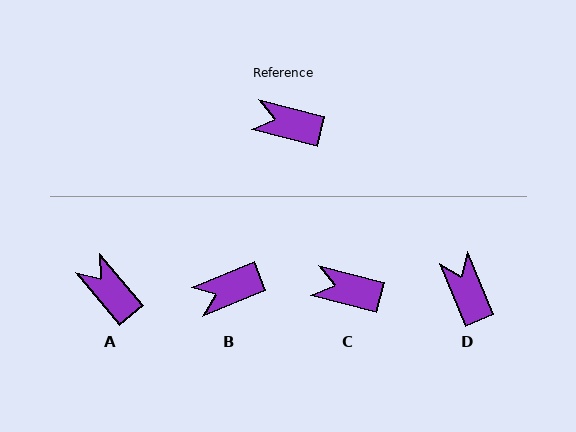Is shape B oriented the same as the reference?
No, it is off by about 37 degrees.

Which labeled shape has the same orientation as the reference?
C.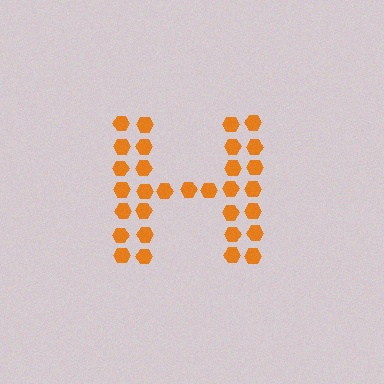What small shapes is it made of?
It is made of small hexagons.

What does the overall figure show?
The overall figure shows the letter H.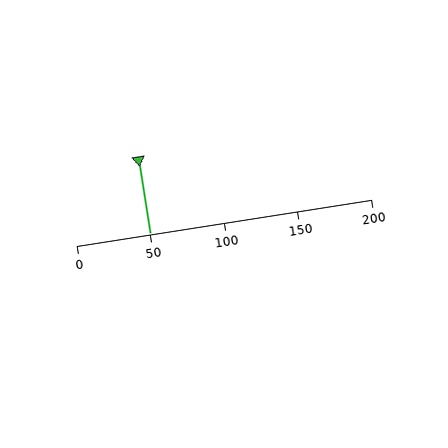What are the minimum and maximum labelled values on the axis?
The axis runs from 0 to 200.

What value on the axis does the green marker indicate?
The marker indicates approximately 50.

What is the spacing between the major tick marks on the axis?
The major ticks are spaced 50 apart.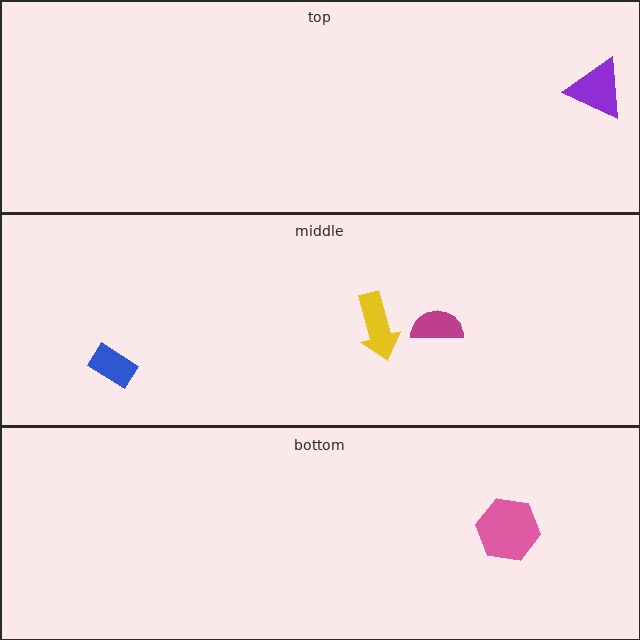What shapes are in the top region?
The purple triangle.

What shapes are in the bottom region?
The pink hexagon.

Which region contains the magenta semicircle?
The middle region.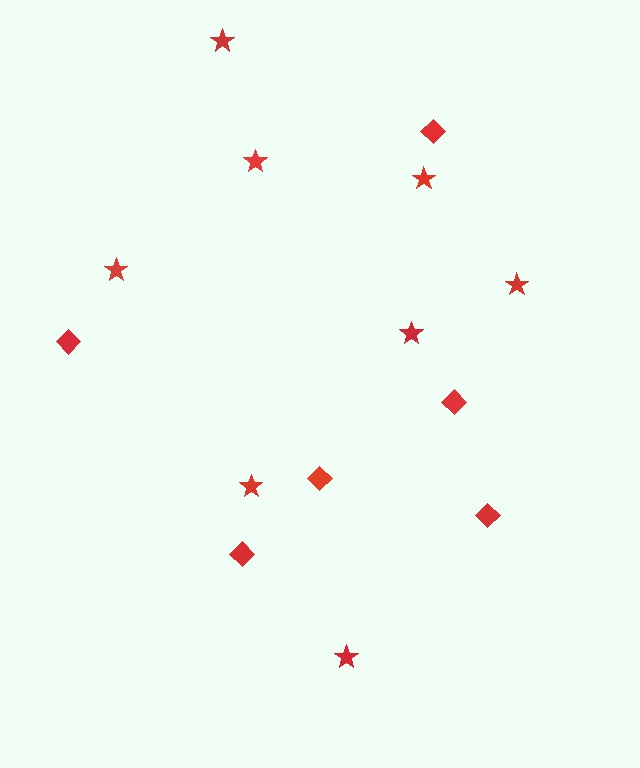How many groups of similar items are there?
There are 2 groups: one group of diamonds (6) and one group of stars (8).